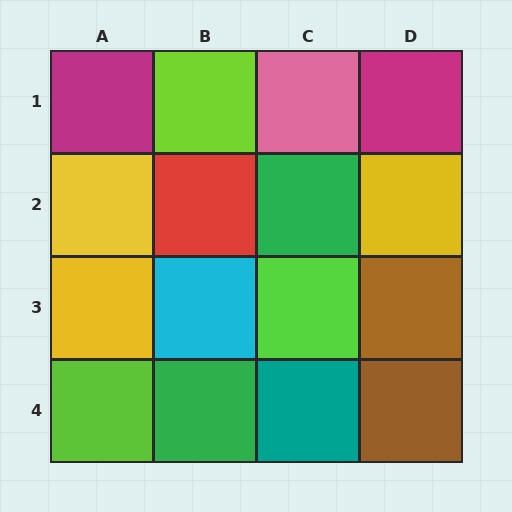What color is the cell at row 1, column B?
Lime.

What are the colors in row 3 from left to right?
Yellow, cyan, lime, brown.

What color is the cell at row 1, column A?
Magenta.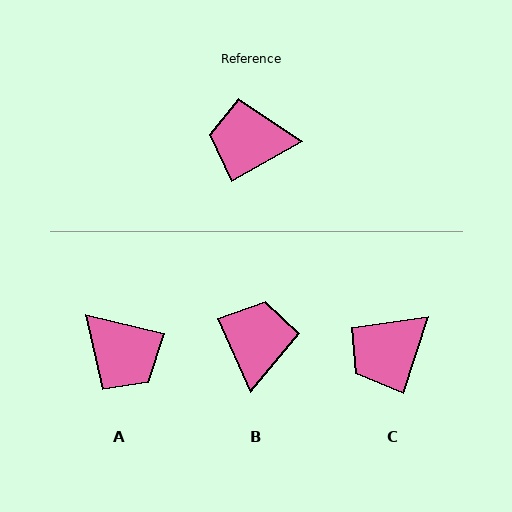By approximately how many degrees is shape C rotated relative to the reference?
Approximately 43 degrees counter-clockwise.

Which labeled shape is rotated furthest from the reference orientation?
A, about 137 degrees away.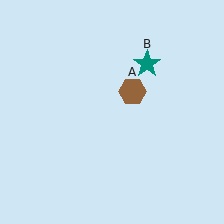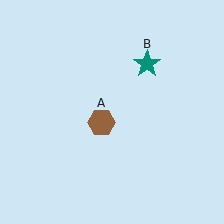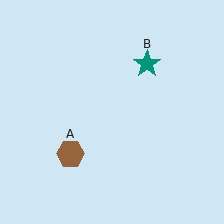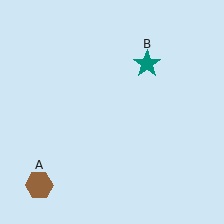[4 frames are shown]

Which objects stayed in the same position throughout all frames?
Teal star (object B) remained stationary.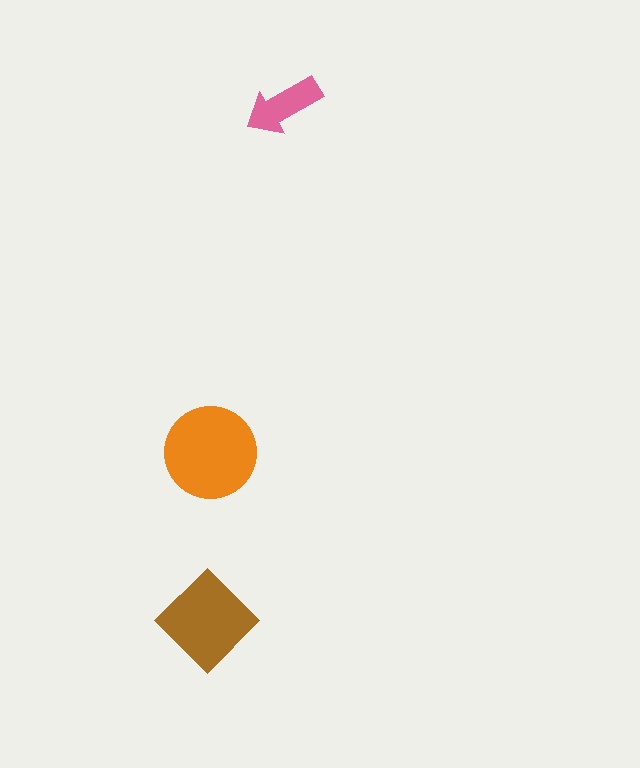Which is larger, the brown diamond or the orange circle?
The orange circle.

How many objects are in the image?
There are 3 objects in the image.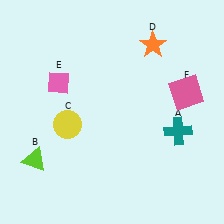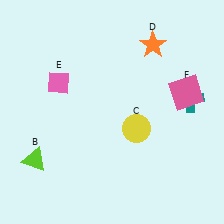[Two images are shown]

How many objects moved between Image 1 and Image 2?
2 objects moved between the two images.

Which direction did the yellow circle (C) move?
The yellow circle (C) moved right.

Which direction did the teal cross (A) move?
The teal cross (A) moved up.